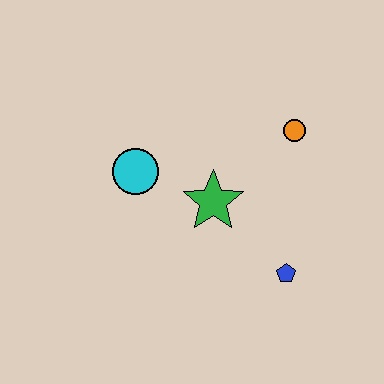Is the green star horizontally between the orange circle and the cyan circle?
Yes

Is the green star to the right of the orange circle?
No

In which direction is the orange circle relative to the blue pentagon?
The orange circle is above the blue pentagon.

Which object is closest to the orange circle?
The green star is closest to the orange circle.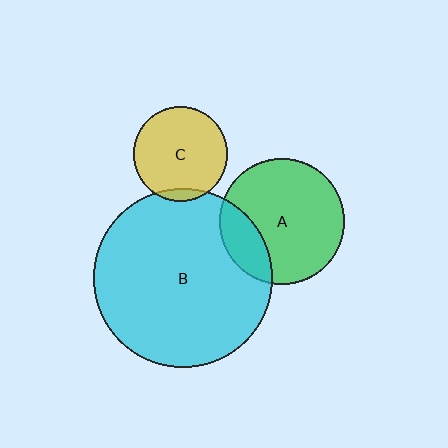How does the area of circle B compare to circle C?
Approximately 3.6 times.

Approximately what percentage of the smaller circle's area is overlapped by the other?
Approximately 5%.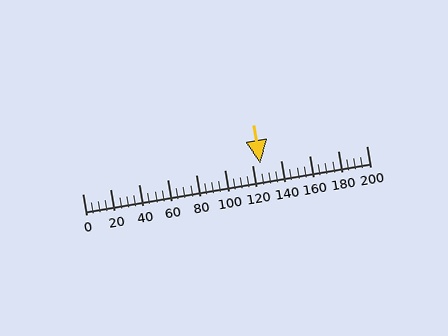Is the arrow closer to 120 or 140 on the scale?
The arrow is closer to 120.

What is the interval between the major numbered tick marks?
The major tick marks are spaced 20 units apart.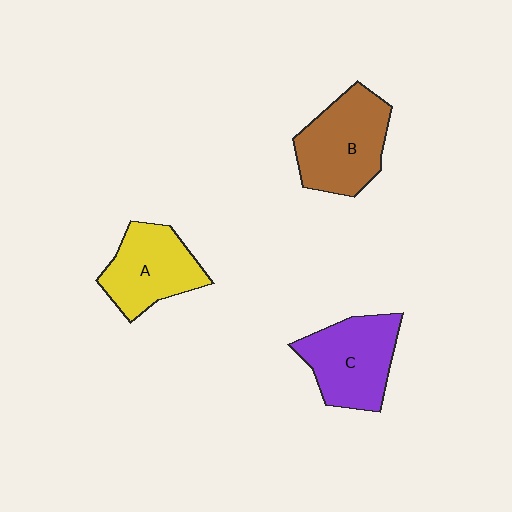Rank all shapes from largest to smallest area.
From largest to smallest: B (brown), C (purple), A (yellow).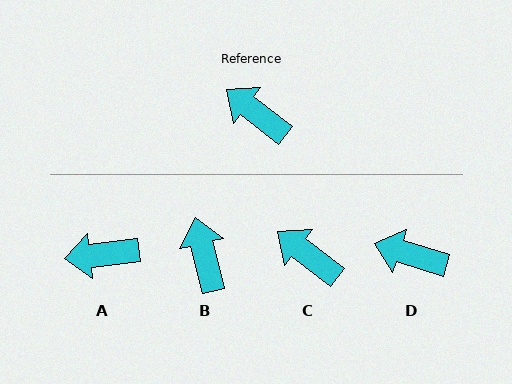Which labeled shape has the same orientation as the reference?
C.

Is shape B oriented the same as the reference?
No, it is off by about 38 degrees.